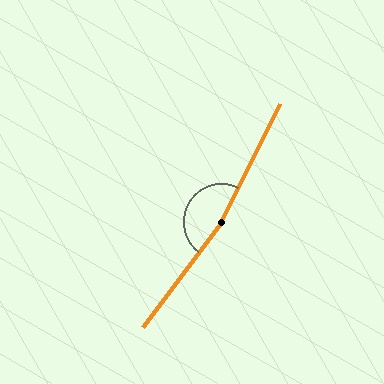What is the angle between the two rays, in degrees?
Approximately 170 degrees.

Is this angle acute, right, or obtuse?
It is obtuse.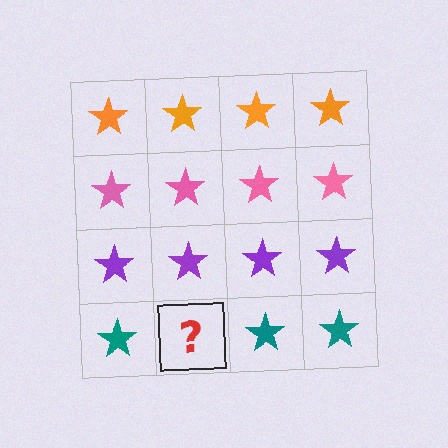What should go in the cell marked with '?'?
The missing cell should contain a teal star.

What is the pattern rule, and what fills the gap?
The rule is that each row has a consistent color. The gap should be filled with a teal star.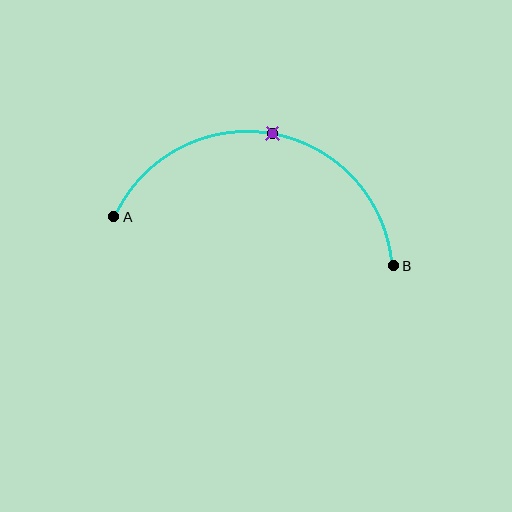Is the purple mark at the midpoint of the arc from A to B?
Yes. The purple mark lies on the arc at equal arc-length from both A and B — it is the arc midpoint.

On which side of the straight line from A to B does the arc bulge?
The arc bulges above the straight line connecting A and B.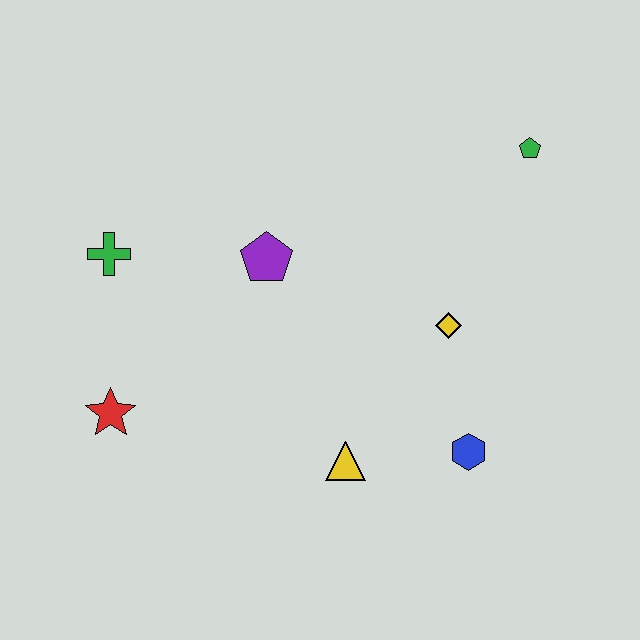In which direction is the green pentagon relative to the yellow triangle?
The green pentagon is above the yellow triangle.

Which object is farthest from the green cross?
The green pentagon is farthest from the green cross.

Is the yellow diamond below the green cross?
Yes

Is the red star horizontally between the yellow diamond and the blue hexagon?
No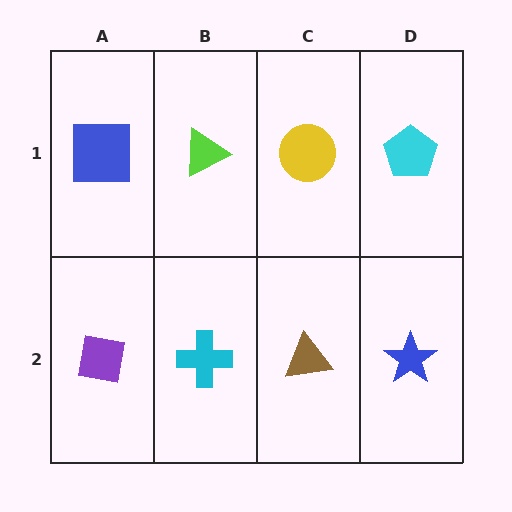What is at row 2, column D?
A blue star.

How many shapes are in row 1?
4 shapes.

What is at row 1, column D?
A cyan pentagon.